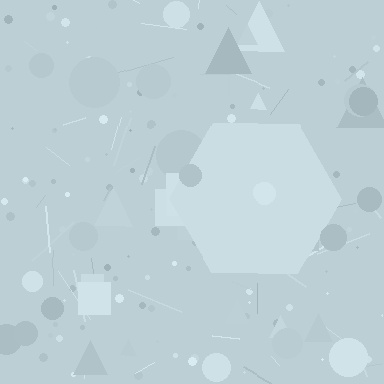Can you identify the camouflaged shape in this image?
The camouflaged shape is a hexagon.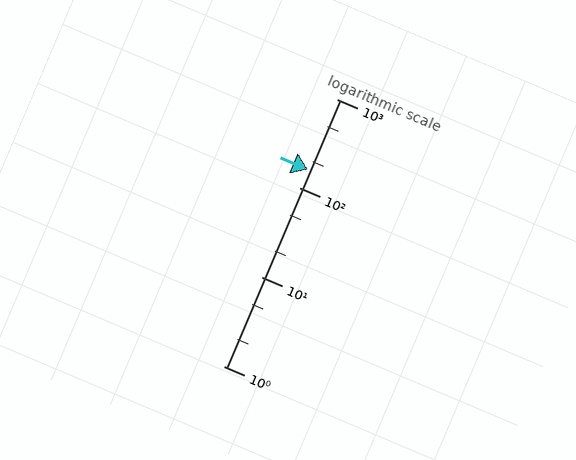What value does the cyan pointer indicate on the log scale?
The pointer indicates approximately 160.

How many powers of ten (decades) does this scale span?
The scale spans 3 decades, from 1 to 1000.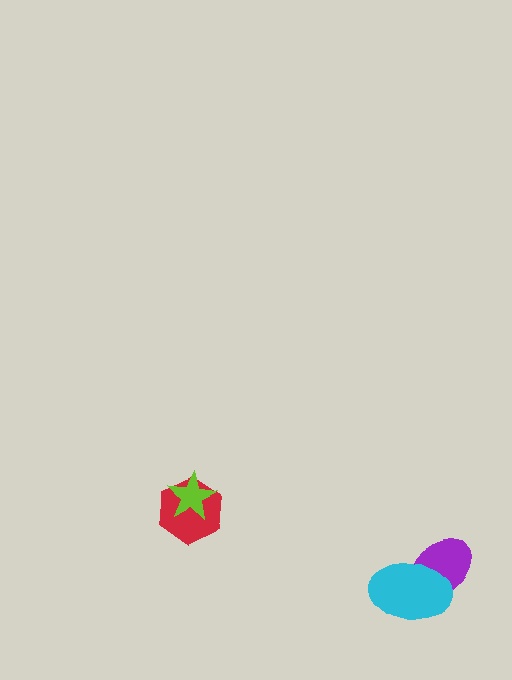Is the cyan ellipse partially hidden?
No, no other shape covers it.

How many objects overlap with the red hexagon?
1 object overlaps with the red hexagon.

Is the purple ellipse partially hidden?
Yes, it is partially covered by another shape.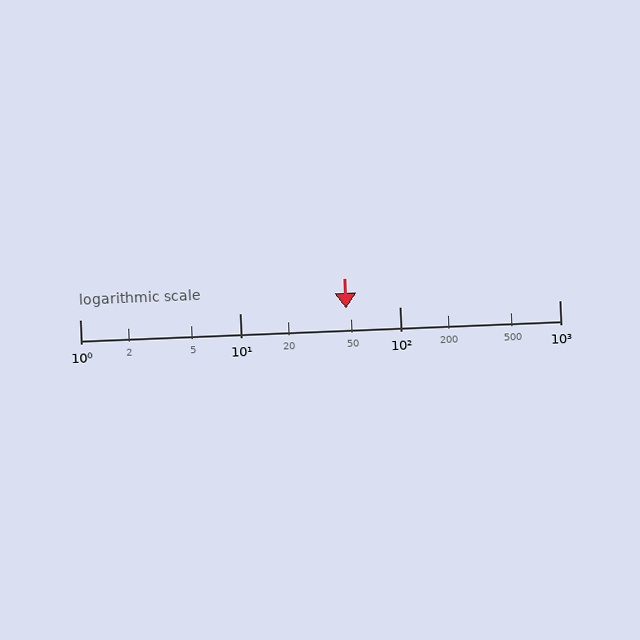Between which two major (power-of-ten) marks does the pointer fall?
The pointer is between 10 and 100.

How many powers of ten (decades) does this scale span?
The scale spans 3 decades, from 1 to 1000.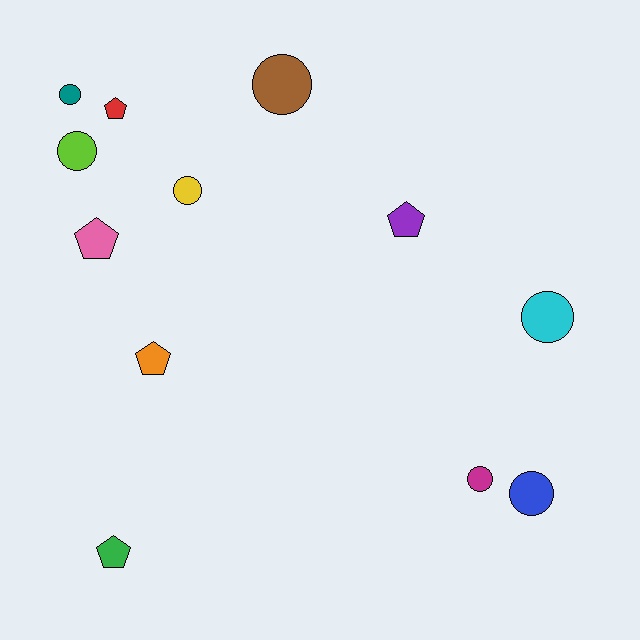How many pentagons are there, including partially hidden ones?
There are 5 pentagons.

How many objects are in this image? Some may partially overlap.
There are 12 objects.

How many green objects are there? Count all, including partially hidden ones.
There is 1 green object.